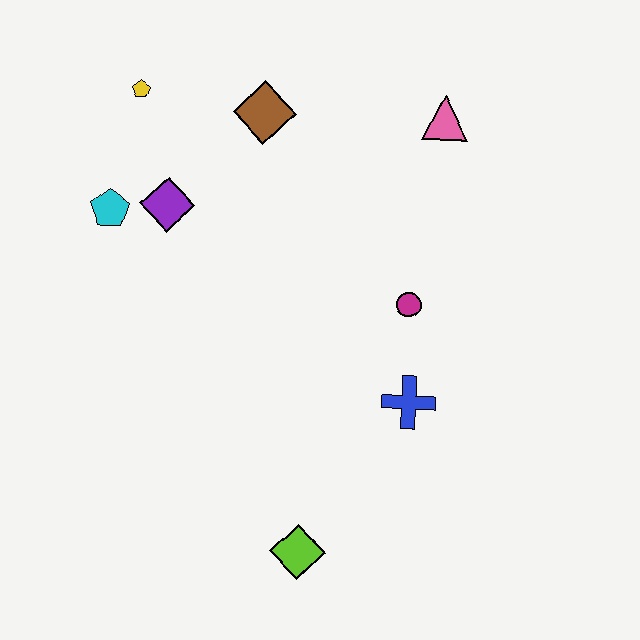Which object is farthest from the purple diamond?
The lime diamond is farthest from the purple diamond.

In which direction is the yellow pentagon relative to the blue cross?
The yellow pentagon is above the blue cross.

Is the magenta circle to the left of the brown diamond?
No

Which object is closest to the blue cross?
The magenta circle is closest to the blue cross.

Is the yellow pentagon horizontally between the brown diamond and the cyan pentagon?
Yes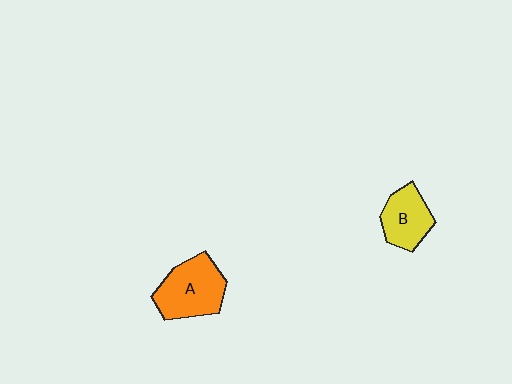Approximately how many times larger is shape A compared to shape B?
Approximately 1.4 times.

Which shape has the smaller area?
Shape B (yellow).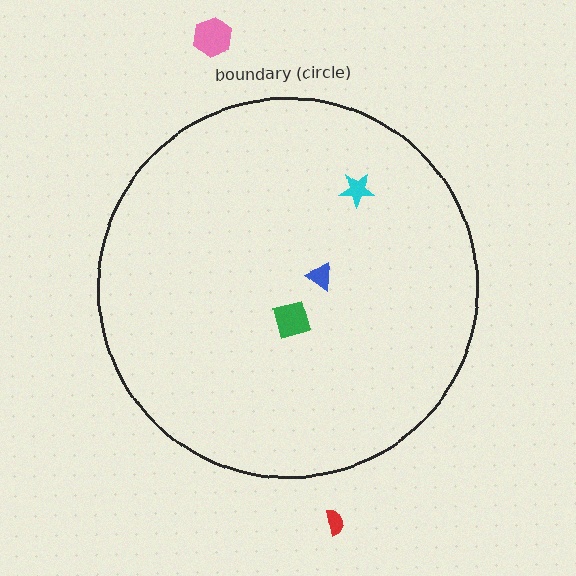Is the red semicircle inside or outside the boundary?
Outside.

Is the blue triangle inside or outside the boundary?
Inside.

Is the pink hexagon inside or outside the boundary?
Outside.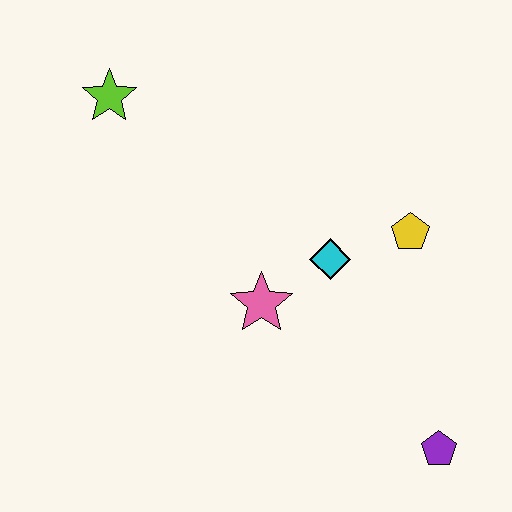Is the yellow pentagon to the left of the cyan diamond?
No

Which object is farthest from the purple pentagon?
The lime star is farthest from the purple pentagon.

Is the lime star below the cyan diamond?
No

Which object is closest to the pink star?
The cyan diamond is closest to the pink star.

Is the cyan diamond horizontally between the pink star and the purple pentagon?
Yes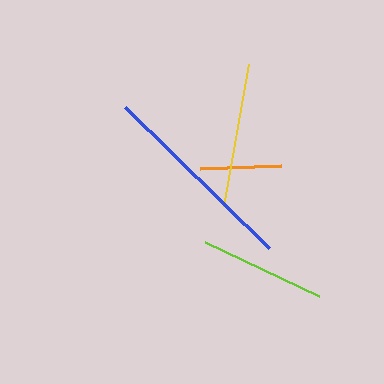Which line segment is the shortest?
The orange line is the shortest at approximately 81 pixels.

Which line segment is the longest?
The blue line is the longest at approximately 201 pixels.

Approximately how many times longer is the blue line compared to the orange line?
The blue line is approximately 2.5 times the length of the orange line.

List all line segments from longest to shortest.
From longest to shortest: blue, yellow, lime, orange.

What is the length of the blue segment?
The blue segment is approximately 201 pixels long.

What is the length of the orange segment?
The orange segment is approximately 81 pixels long.